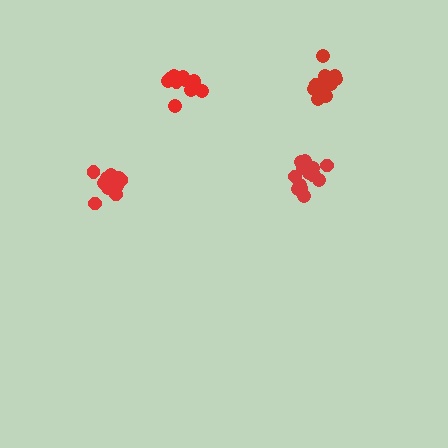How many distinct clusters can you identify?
There are 4 distinct clusters.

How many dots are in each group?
Group 1: 14 dots, Group 2: 11 dots, Group 3: 15 dots, Group 4: 11 dots (51 total).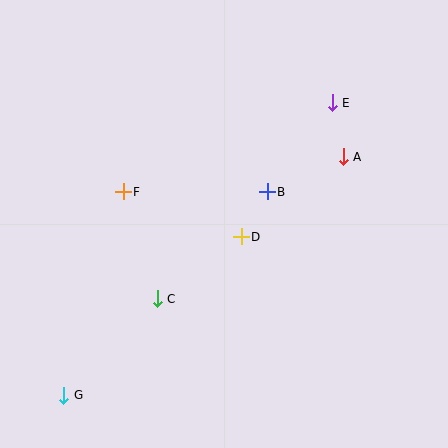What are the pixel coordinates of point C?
Point C is at (157, 299).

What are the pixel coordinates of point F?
Point F is at (123, 192).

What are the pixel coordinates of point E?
Point E is at (332, 103).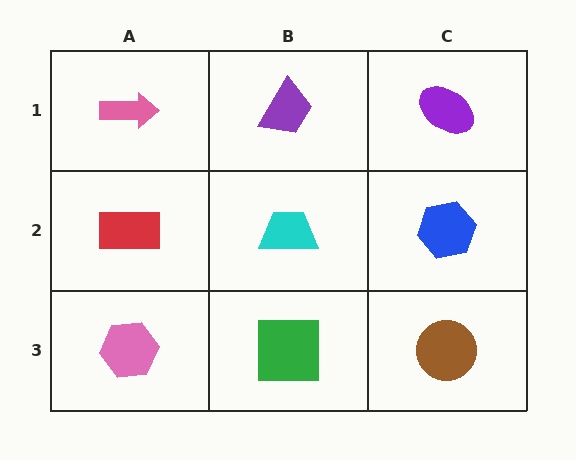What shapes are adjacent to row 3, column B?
A cyan trapezoid (row 2, column B), a pink hexagon (row 3, column A), a brown circle (row 3, column C).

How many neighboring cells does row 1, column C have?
2.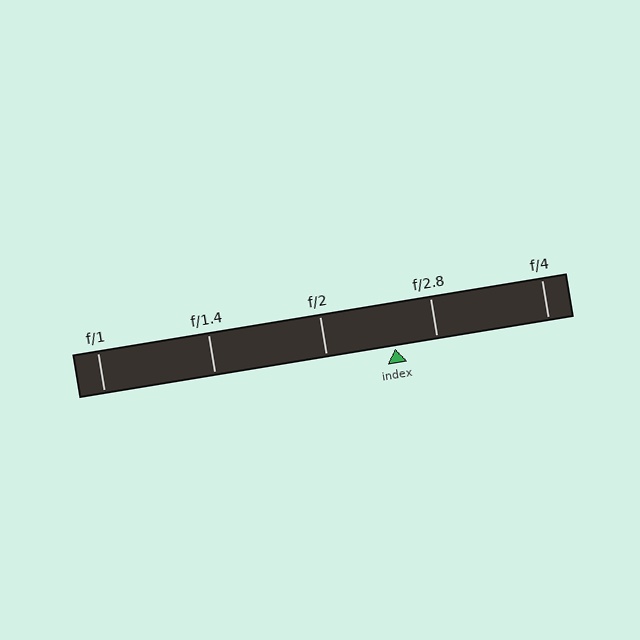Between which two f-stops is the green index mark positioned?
The index mark is between f/2 and f/2.8.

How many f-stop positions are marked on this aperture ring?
There are 5 f-stop positions marked.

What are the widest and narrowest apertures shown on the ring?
The widest aperture shown is f/1 and the narrowest is f/4.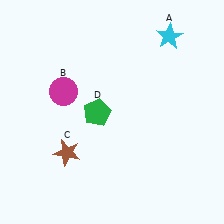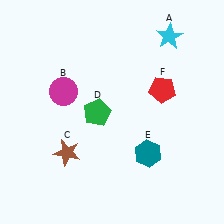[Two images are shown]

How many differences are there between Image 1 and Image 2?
There are 2 differences between the two images.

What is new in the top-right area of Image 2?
A red pentagon (F) was added in the top-right area of Image 2.